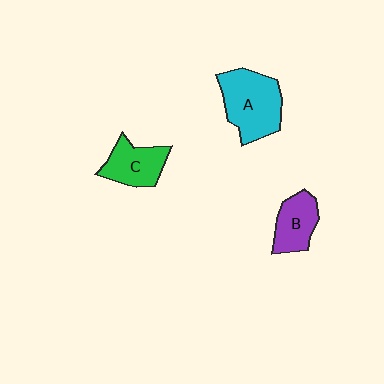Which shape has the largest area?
Shape A (cyan).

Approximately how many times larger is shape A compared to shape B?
Approximately 1.6 times.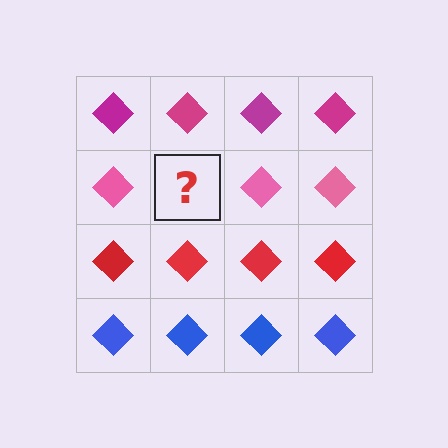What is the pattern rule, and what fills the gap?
The rule is that each row has a consistent color. The gap should be filled with a pink diamond.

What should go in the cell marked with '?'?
The missing cell should contain a pink diamond.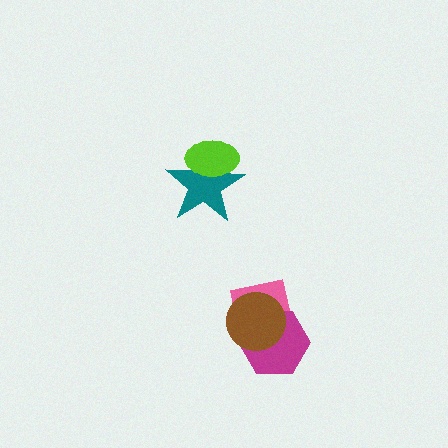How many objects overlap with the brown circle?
2 objects overlap with the brown circle.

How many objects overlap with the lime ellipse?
1 object overlaps with the lime ellipse.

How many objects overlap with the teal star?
1 object overlaps with the teal star.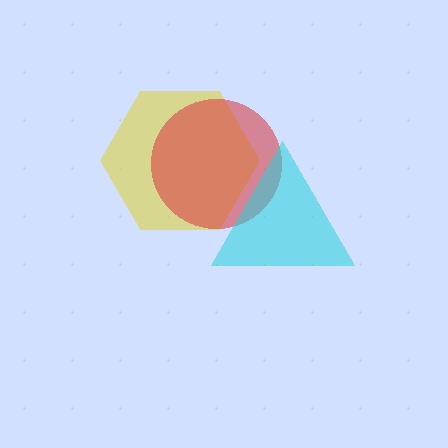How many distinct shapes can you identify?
There are 3 distinct shapes: a yellow hexagon, a red circle, a cyan triangle.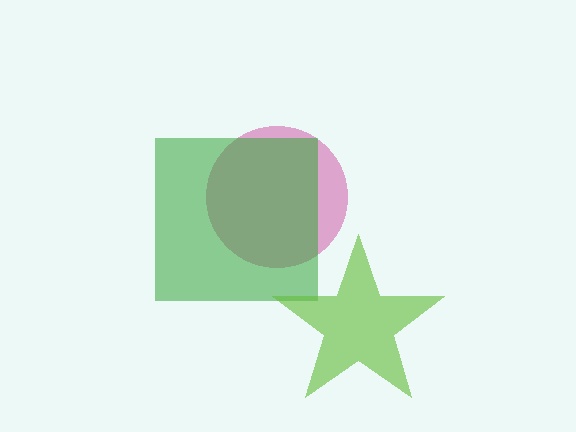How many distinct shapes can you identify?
There are 3 distinct shapes: a magenta circle, a green square, a lime star.